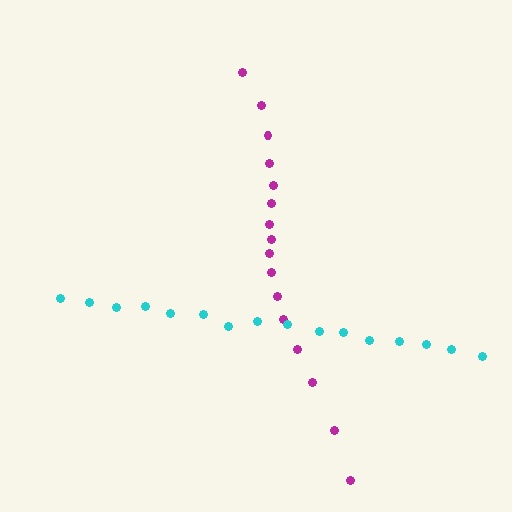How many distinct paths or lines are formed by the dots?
There are 2 distinct paths.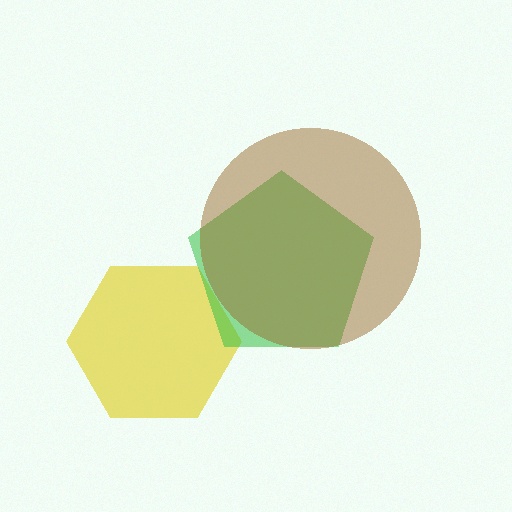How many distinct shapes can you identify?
There are 3 distinct shapes: a yellow hexagon, a green pentagon, a brown circle.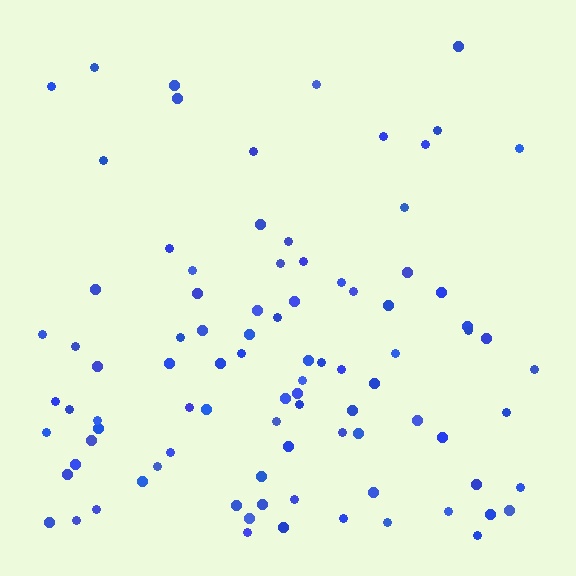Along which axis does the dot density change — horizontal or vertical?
Vertical.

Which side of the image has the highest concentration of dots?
The bottom.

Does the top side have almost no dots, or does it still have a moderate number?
Still a moderate number, just noticeably fewer than the bottom.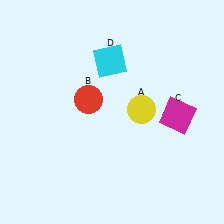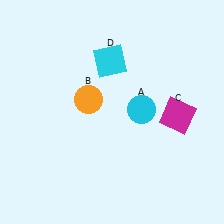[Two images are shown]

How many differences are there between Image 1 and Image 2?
There are 2 differences between the two images.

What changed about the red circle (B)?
In Image 1, B is red. In Image 2, it changed to orange.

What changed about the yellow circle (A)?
In Image 1, A is yellow. In Image 2, it changed to cyan.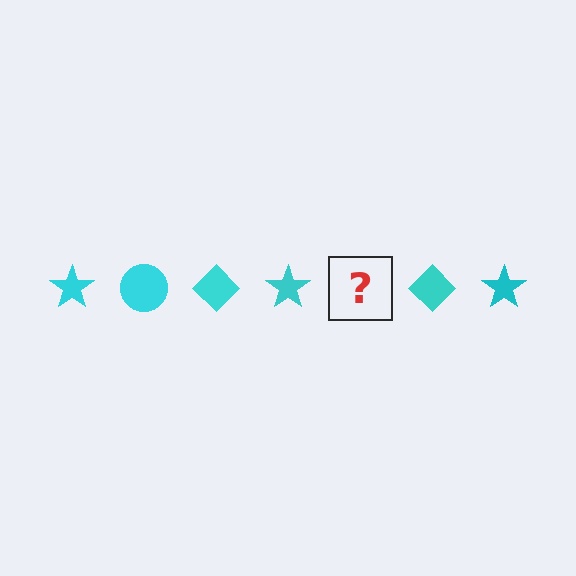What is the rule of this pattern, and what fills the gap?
The rule is that the pattern cycles through star, circle, diamond shapes in cyan. The gap should be filled with a cyan circle.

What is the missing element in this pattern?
The missing element is a cyan circle.